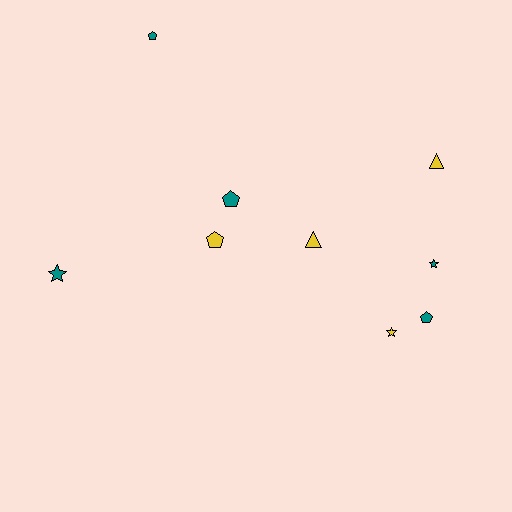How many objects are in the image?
There are 9 objects.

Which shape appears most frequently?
Pentagon, with 4 objects.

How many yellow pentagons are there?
There is 1 yellow pentagon.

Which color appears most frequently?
Teal, with 5 objects.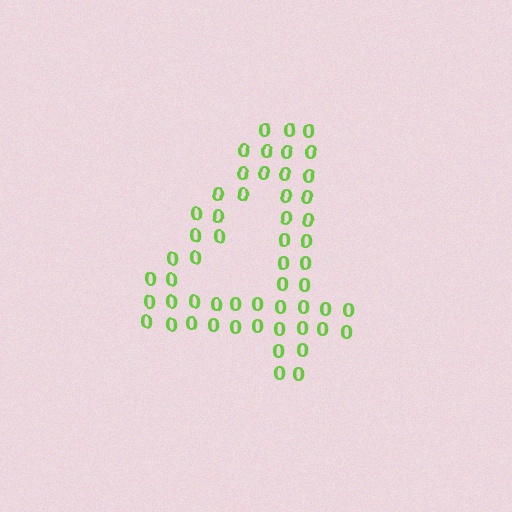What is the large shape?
The large shape is the digit 4.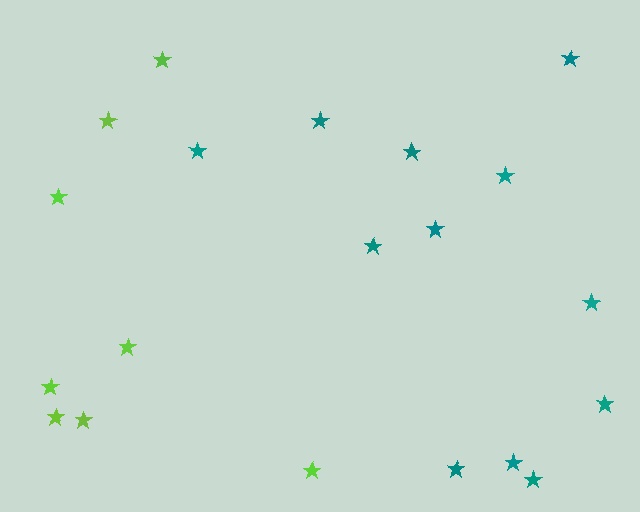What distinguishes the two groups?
There are 2 groups: one group of lime stars (8) and one group of teal stars (12).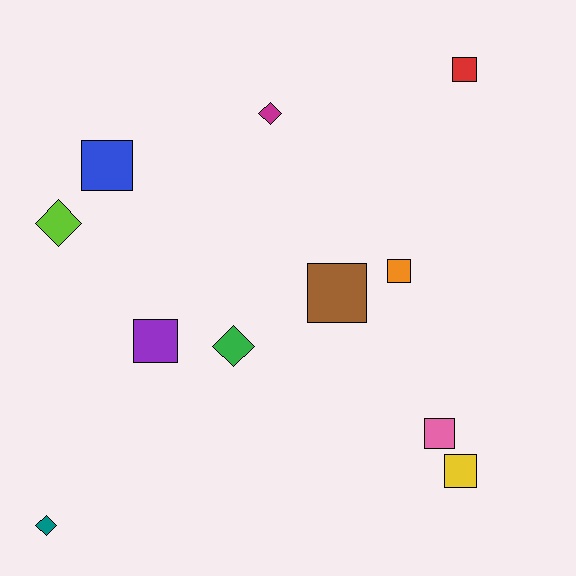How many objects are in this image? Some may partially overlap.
There are 11 objects.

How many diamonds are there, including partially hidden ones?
There are 4 diamonds.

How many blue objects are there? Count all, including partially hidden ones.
There is 1 blue object.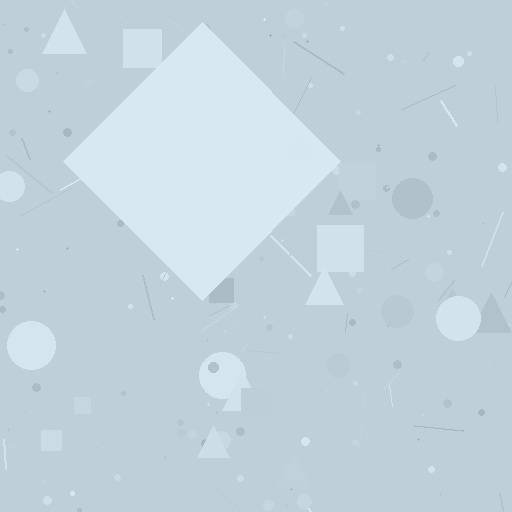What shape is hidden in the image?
A diamond is hidden in the image.